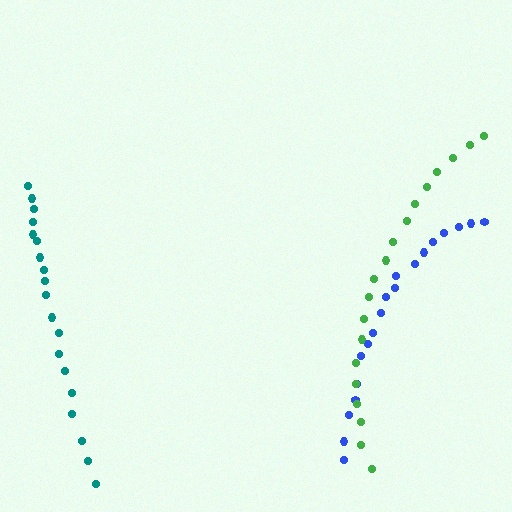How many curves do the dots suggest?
There are 3 distinct paths.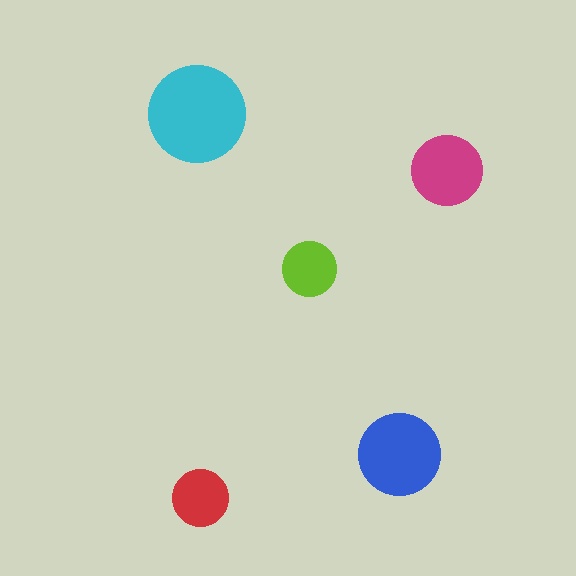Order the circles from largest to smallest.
the cyan one, the blue one, the magenta one, the red one, the lime one.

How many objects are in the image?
There are 5 objects in the image.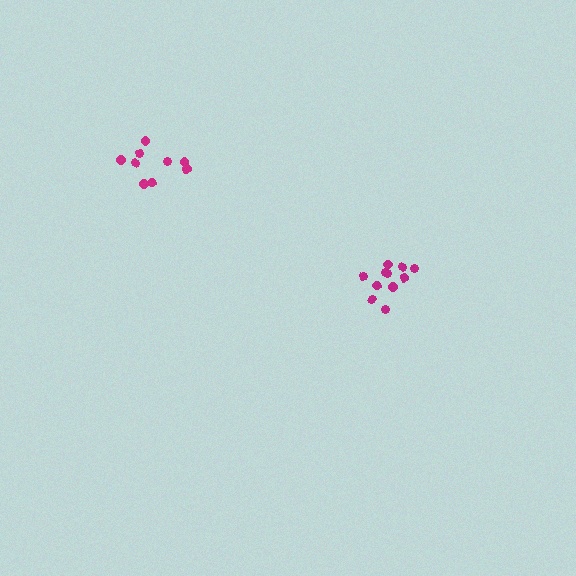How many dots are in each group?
Group 1: 11 dots, Group 2: 9 dots (20 total).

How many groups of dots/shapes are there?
There are 2 groups.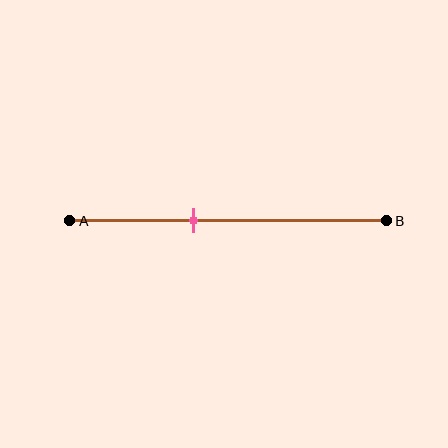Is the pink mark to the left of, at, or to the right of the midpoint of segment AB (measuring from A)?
The pink mark is to the left of the midpoint of segment AB.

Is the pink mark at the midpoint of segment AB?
No, the mark is at about 40% from A, not at the 50% midpoint.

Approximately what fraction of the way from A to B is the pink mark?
The pink mark is approximately 40% of the way from A to B.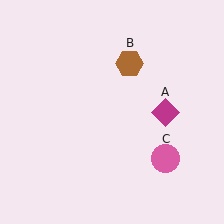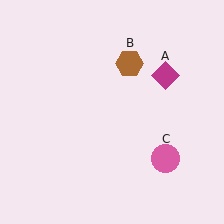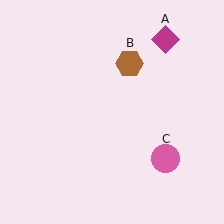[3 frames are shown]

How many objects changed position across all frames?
1 object changed position: magenta diamond (object A).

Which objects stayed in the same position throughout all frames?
Brown hexagon (object B) and pink circle (object C) remained stationary.